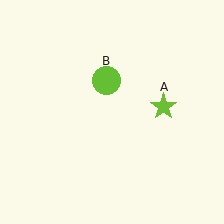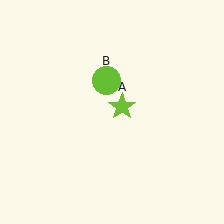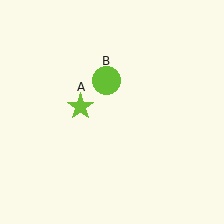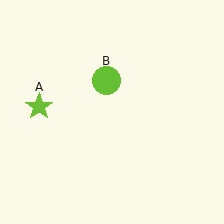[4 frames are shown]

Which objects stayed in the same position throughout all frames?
Lime circle (object B) remained stationary.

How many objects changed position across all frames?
1 object changed position: lime star (object A).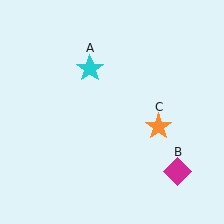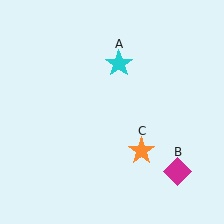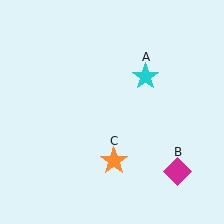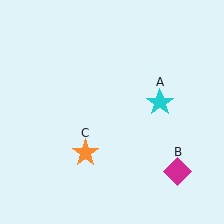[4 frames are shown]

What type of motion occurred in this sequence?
The cyan star (object A), orange star (object C) rotated clockwise around the center of the scene.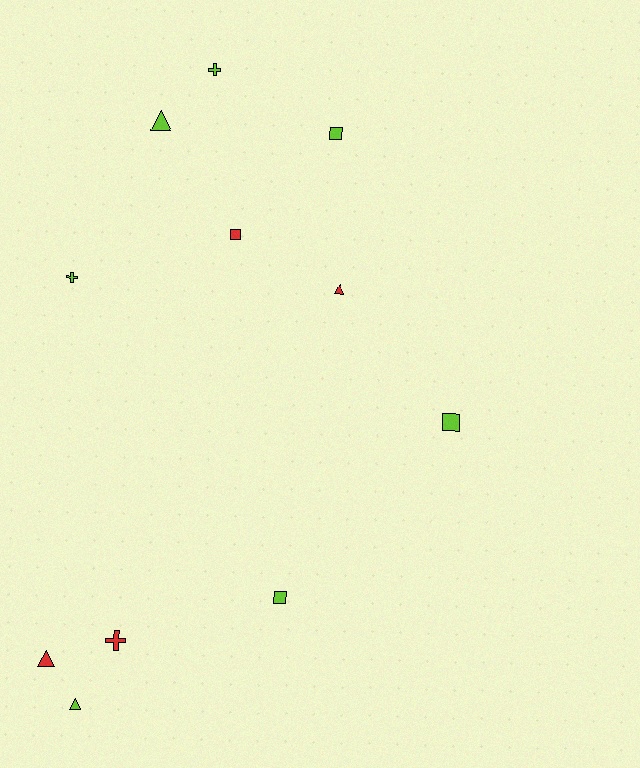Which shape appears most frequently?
Triangle, with 4 objects.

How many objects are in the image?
There are 11 objects.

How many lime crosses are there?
There are 2 lime crosses.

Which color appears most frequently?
Lime, with 7 objects.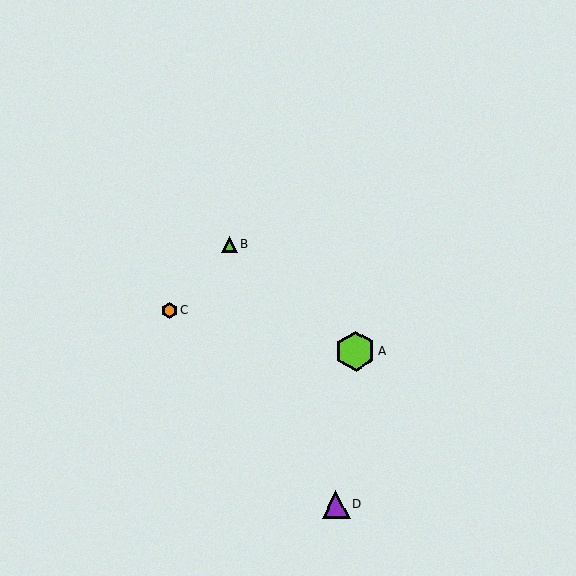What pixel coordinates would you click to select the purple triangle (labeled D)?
Click at (336, 504) to select the purple triangle D.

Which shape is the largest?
The lime hexagon (labeled A) is the largest.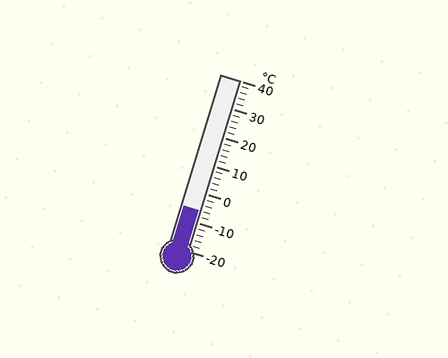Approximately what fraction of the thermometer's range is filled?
The thermometer is filled to approximately 25% of its range.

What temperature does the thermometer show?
The thermometer shows approximately -6°C.